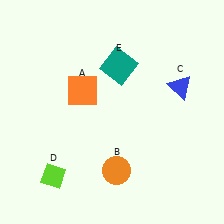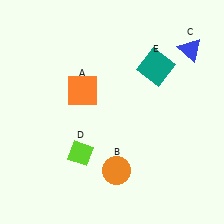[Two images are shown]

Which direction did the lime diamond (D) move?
The lime diamond (D) moved right.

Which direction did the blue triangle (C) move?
The blue triangle (C) moved up.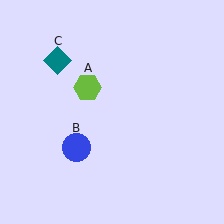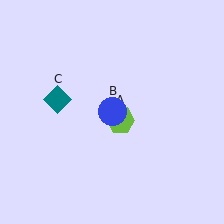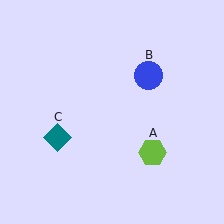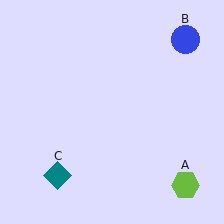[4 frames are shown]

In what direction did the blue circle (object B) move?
The blue circle (object B) moved up and to the right.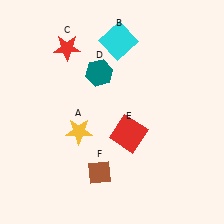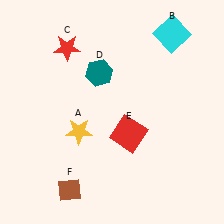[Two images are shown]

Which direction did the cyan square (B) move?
The cyan square (B) moved right.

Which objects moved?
The objects that moved are: the cyan square (B), the brown diamond (F).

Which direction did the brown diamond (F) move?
The brown diamond (F) moved left.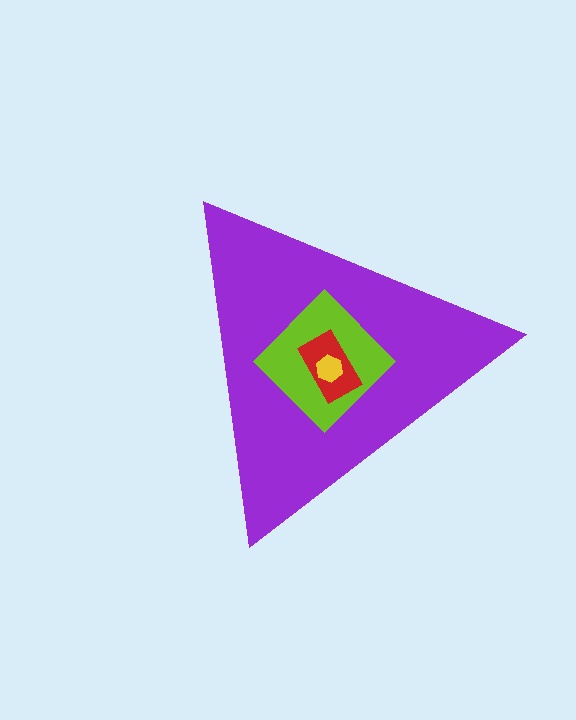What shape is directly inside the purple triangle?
The lime diamond.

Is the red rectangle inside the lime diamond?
Yes.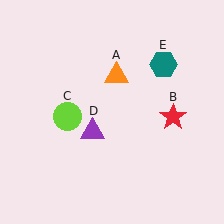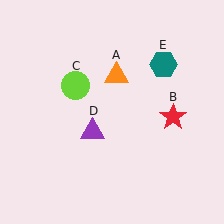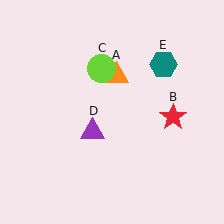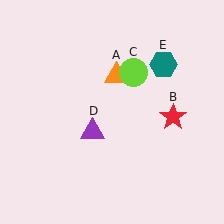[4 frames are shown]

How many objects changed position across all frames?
1 object changed position: lime circle (object C).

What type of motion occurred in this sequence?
The lime circle (object C) rotated clockwise around the center of the scene.